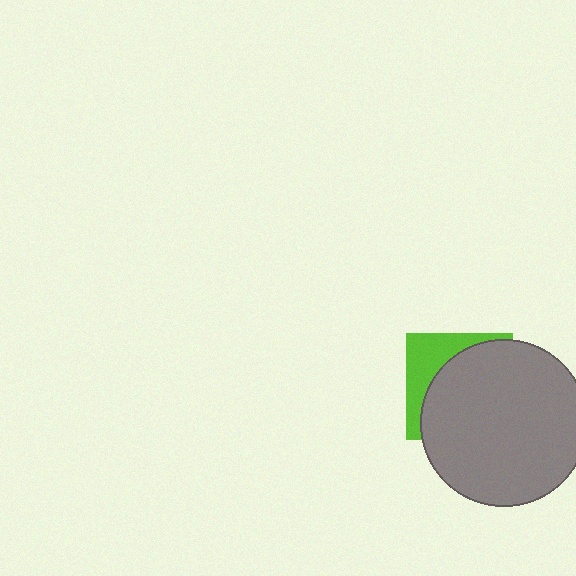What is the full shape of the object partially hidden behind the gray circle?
The partially hidden object is a lime square.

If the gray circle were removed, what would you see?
You would see the complete lime square.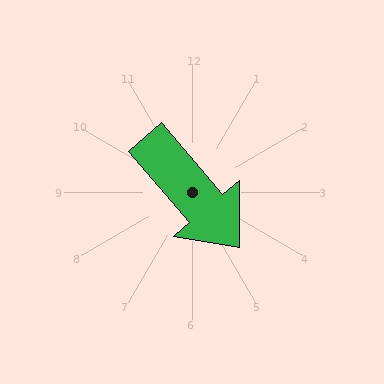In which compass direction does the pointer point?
Southeast.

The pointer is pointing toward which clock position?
Roughly 5 o'clock.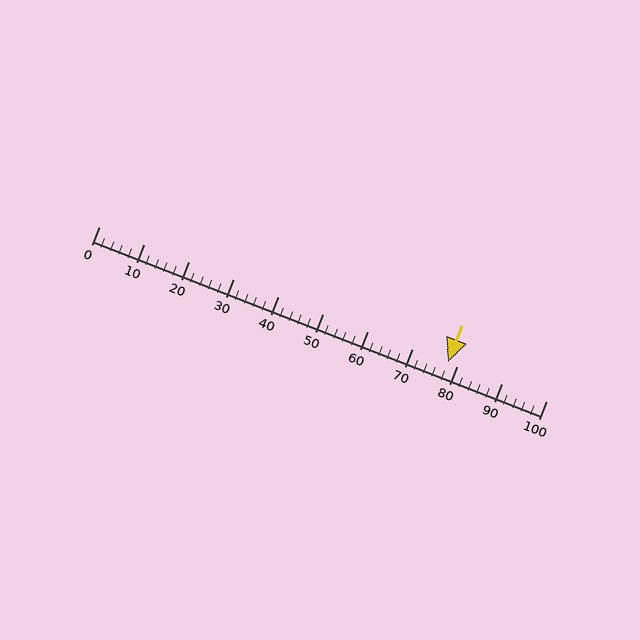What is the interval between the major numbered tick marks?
The major tick marks are spaced 10 units apart.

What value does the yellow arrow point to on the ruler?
The yellow arrow points to approximately 78.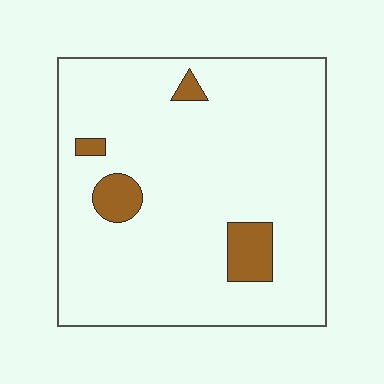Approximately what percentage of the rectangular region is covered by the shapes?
Approximately 10%.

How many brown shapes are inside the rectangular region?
4.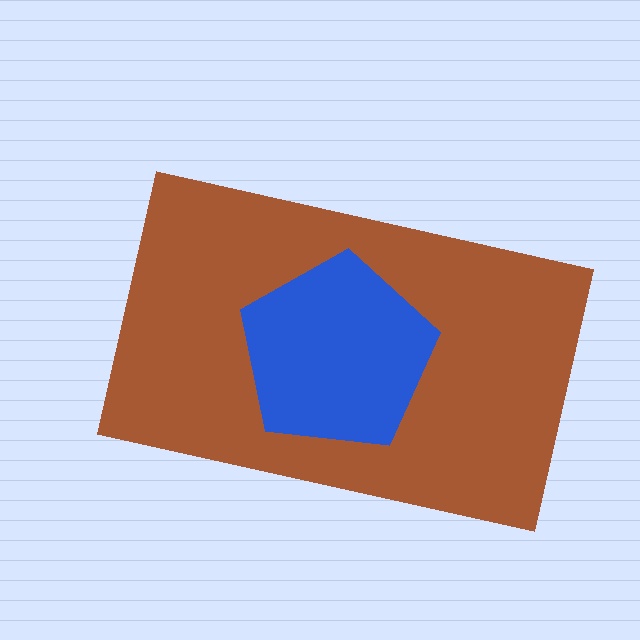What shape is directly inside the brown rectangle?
The blue pentagon.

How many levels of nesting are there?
2.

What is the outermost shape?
The brown rectangle.